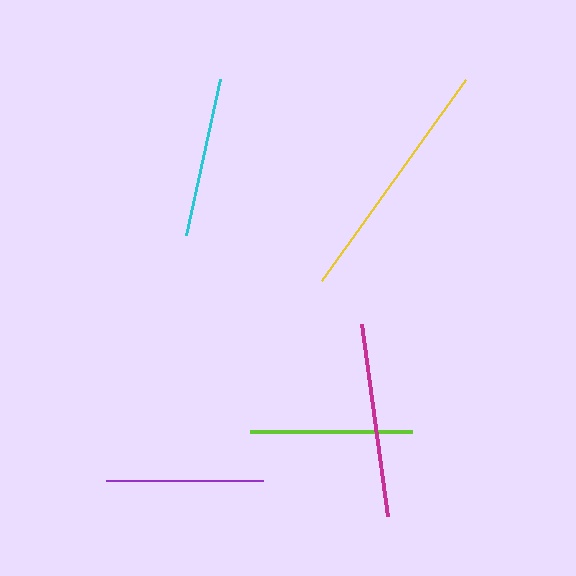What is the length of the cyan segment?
The cyan segment is approximately 159 pixels long.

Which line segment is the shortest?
The purple line is the shortest at approximately 157 pixels.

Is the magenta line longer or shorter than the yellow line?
The yellow line is longer than the magenta line.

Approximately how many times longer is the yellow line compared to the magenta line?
The yellow line is approximately 1.3 times the length of the magenta line.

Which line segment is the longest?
The yellow line is the longest at approximately 248 pixels.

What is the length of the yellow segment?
The yellow segment is approximately 248 pixels long.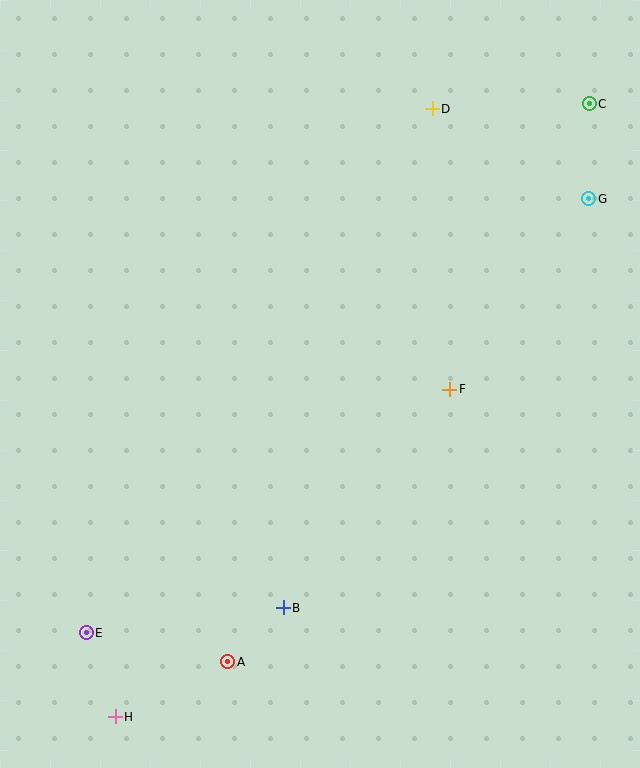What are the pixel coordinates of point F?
Point F is at (450, 389).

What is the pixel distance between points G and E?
The distance between G and E is 664 pixels.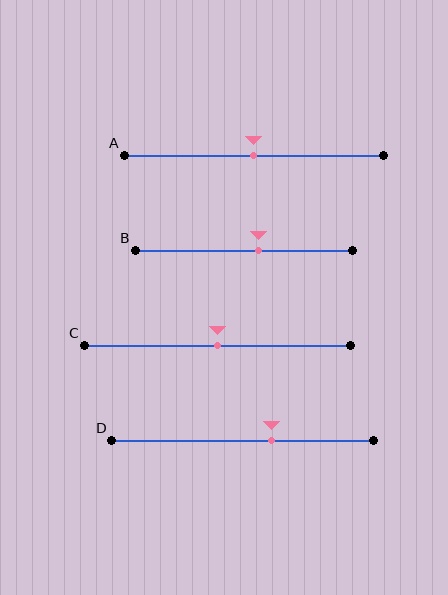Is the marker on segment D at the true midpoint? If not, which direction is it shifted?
No, the marker on segment D is shifted to the right by about 11% of the segment length.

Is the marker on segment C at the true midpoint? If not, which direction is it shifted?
Yes, the marker on segment C is at the true midpoint.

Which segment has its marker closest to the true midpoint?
Segment A has its marker closest to the true midpoint.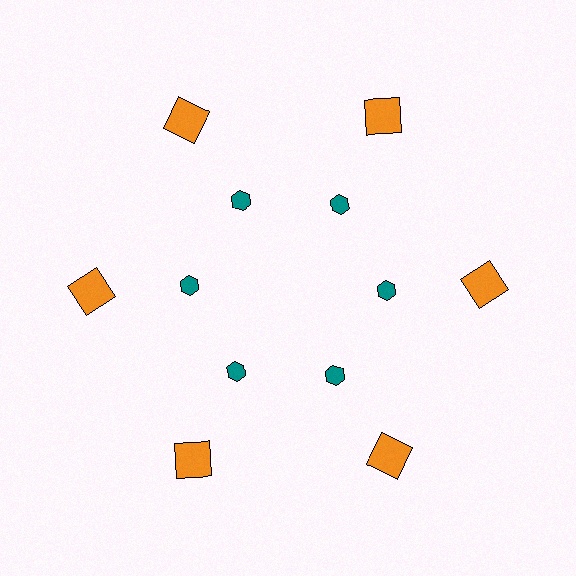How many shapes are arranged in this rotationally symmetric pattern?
There are 12 shapes, arranged in 6 groups of 2.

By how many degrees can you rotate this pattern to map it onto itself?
The pattern maps onto itself every 60 degrees of rotation.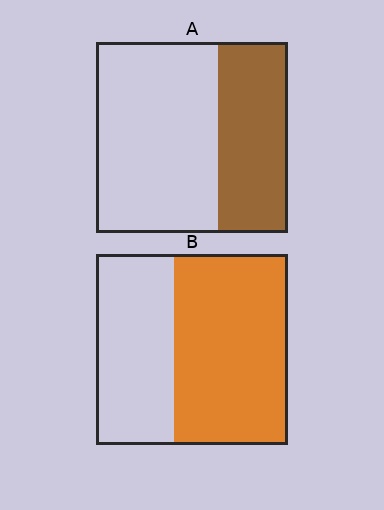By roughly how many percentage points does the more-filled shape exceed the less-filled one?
By roughly 25 percentage points (B over A).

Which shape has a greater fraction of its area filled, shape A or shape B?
Shape B.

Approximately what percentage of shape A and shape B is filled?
A is approximately 35% and B is approximately 60%.